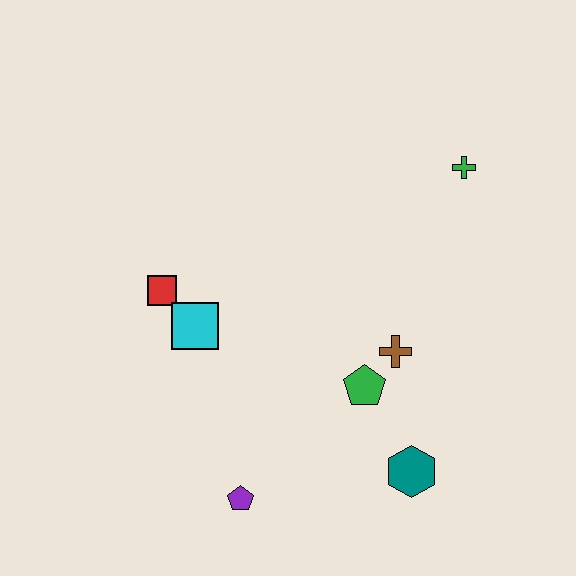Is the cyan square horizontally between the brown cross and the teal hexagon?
No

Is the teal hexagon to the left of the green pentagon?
No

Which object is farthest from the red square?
The green cross is farthest from the red square.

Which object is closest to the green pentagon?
The brown cross is closest to the green pentagon.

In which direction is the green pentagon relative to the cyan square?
The green pentagon is to the right of the cyan square.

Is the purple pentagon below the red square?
Yes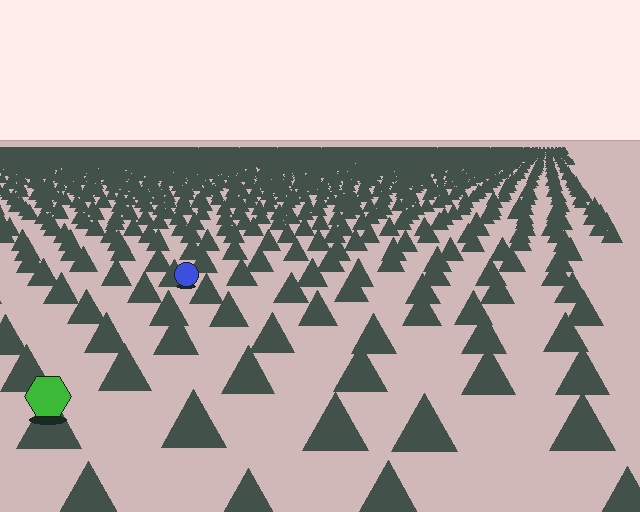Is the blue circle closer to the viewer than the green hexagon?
No. The green hexagon is closer — you can tell from the texture gradient: the ground texture is coarser near it.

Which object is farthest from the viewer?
The blue circle is farthest from the viewer. It appears smaller and the ground texture around it is denser.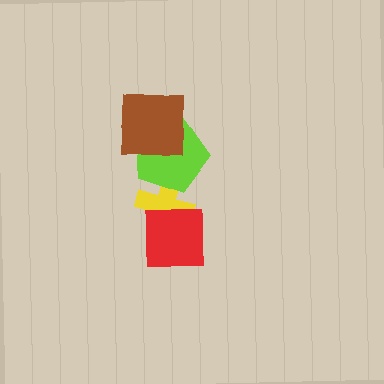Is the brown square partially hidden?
No, no other shape covers it.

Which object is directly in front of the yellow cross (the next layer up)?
The lime pentagon is directly in front of the yellow cross.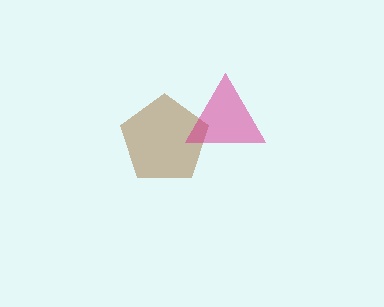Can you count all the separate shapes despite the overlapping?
Yes, there are 2 separate shapes.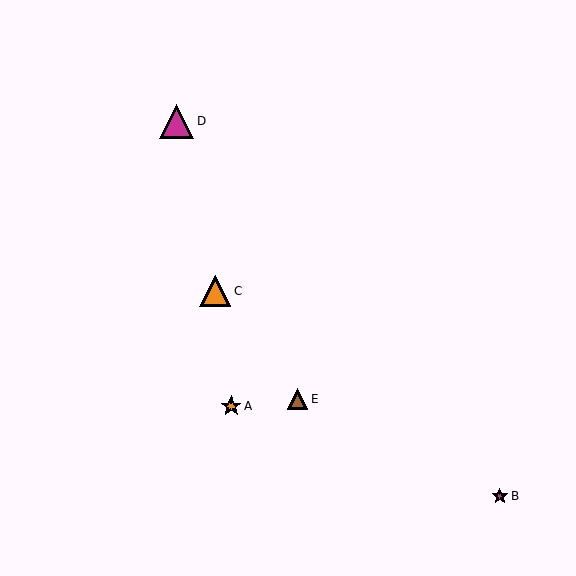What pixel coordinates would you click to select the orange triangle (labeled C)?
Click at (215, 291) to select the orange triangle C.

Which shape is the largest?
The magenta triangle (labeled D) is the largest.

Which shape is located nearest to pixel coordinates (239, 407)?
The orange star (labeled A) at (231, 406) is nearest to that location.